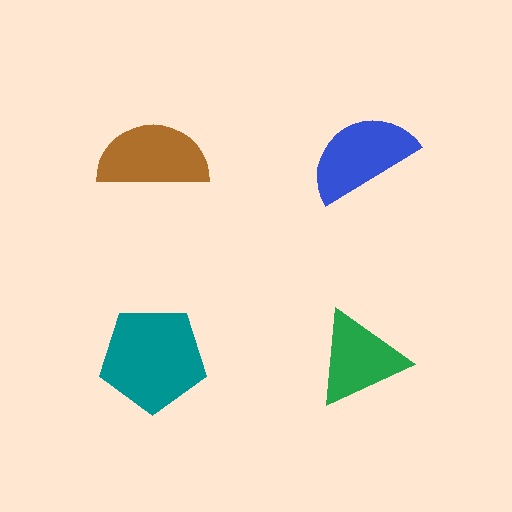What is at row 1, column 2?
A blue semicircle.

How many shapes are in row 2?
2 shapes.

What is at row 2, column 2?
A green triangle.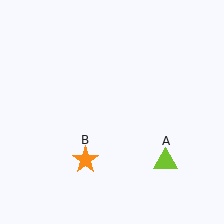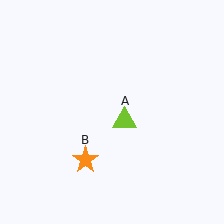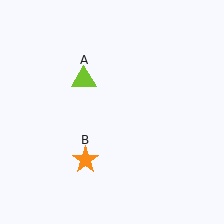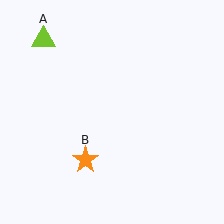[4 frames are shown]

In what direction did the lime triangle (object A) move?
The lime triangle (object A) moved up and to the left.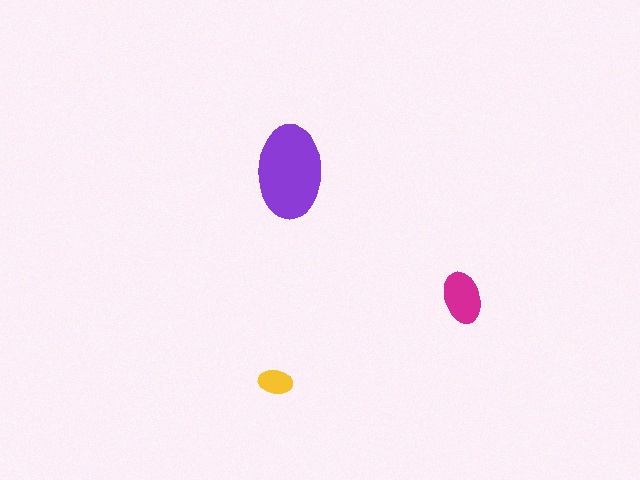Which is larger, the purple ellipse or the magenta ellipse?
The purple one.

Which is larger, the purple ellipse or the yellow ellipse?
The purple one.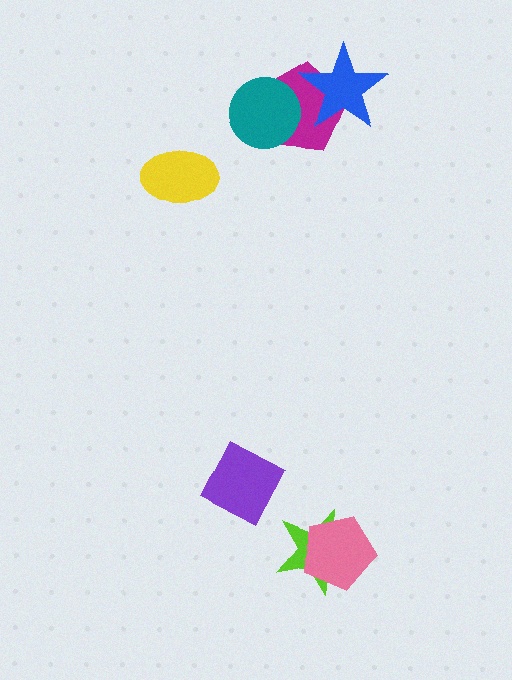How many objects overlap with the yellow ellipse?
0 objects overlap with the yellow ellipse.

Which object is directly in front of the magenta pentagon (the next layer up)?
The teal circle is directly in front of the magenta pentagon.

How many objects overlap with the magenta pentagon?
2 objects overlap with the magenta pentagon.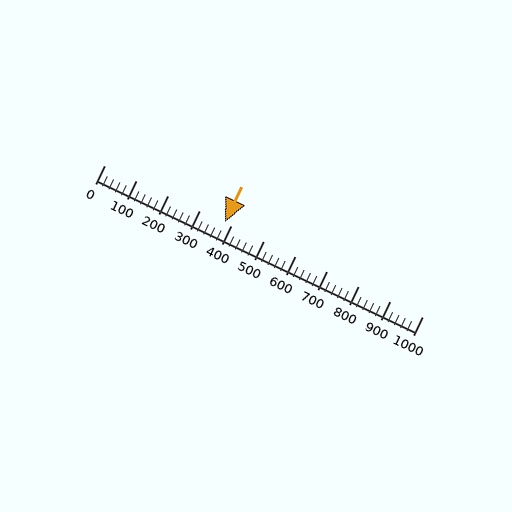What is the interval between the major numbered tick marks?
The major tick marks are spaced 100 units apart.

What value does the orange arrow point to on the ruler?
The orange arrow points to approximately 380.